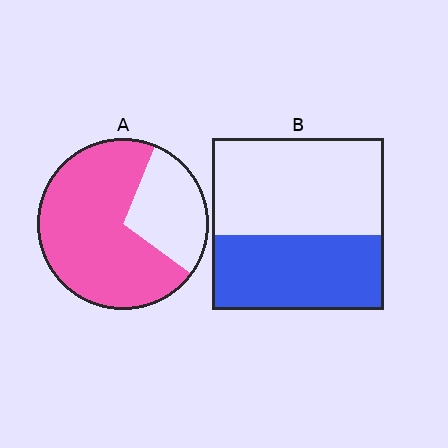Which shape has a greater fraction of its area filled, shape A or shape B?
Shape A.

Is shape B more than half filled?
No.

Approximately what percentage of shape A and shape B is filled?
A is approximately 70% and B is approximately 45%.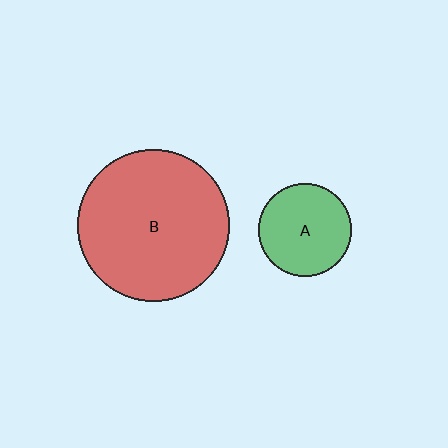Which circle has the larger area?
Circle B (red).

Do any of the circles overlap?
No, none of the circles overlap.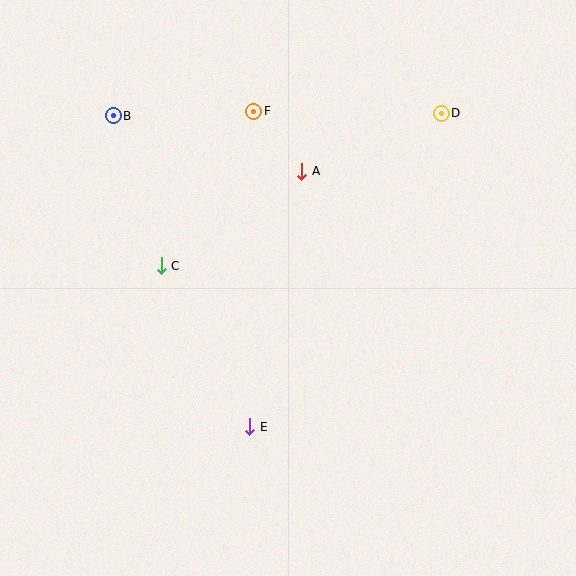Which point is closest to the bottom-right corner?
Point E is closest to the bottom-right corner.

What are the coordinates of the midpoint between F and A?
The midpoint between F and A is at (278, 141).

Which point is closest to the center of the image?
Point A at (302, 171) is closest to the center.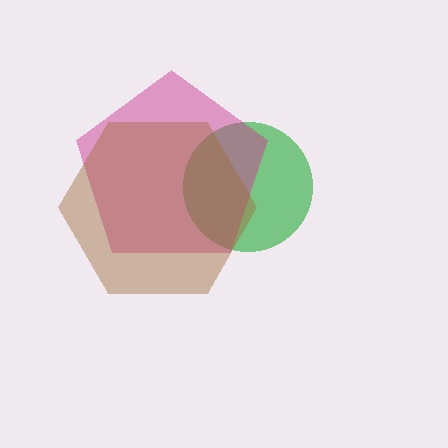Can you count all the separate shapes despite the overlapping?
Yes, there are 3 separate shapes.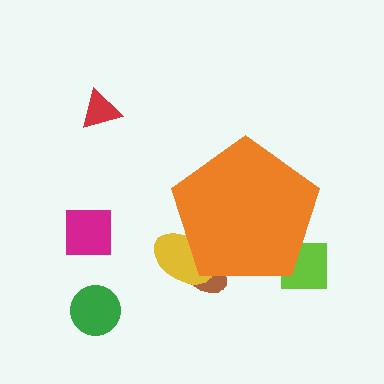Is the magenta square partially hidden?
No, the magenta square is fully visible.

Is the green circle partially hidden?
No, the green circle is fully visible.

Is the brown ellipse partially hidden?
Yes, the brown ellipse is partially hidden behind the orange pentagon.